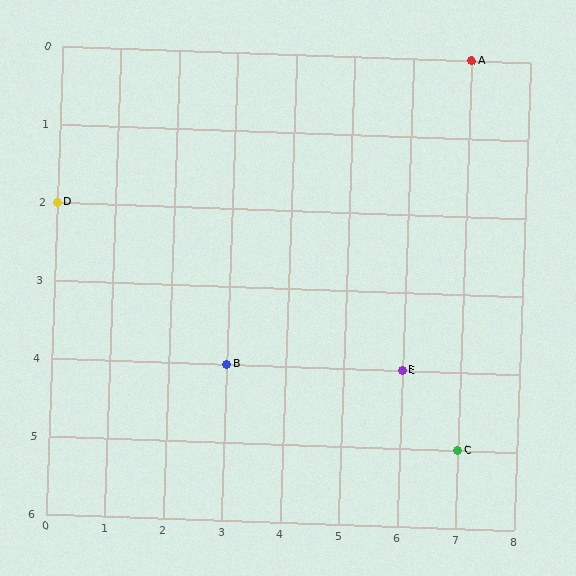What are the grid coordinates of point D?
Point D is at grid coordinates (0, 2).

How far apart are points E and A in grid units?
Points E and A are 1 column and 4 rows apart (about 4.1 grid units diagonally).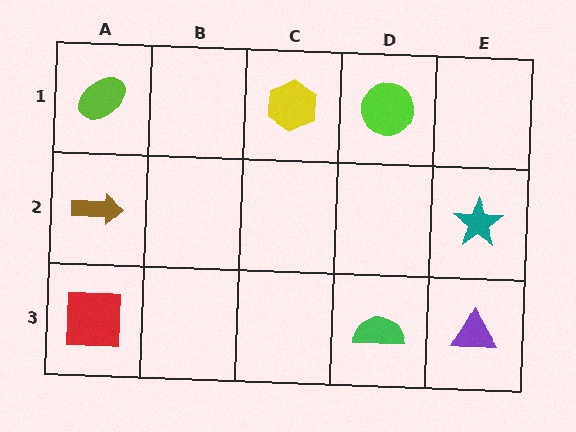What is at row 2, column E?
A teal star.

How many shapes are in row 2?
2 shapes.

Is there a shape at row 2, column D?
No, that cell is empty.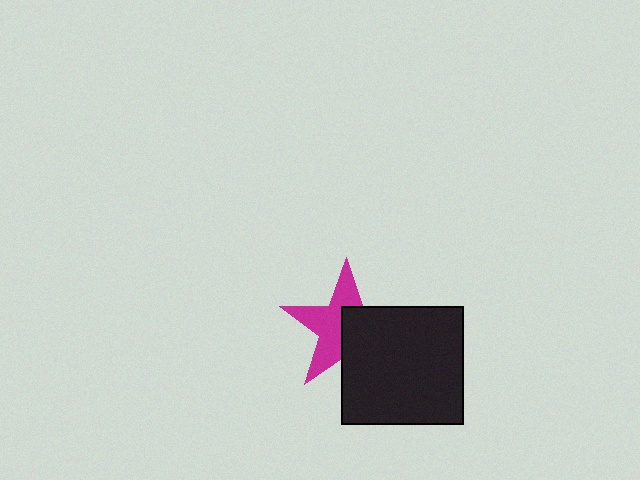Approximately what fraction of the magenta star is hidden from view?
Roughly 47% of the magenta star is hidden behind the black rectangle.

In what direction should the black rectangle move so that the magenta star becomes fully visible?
The black rectangle should move toward the lower-right. That is the shortest direction to clear the overlap and leave the magenta star fully visible.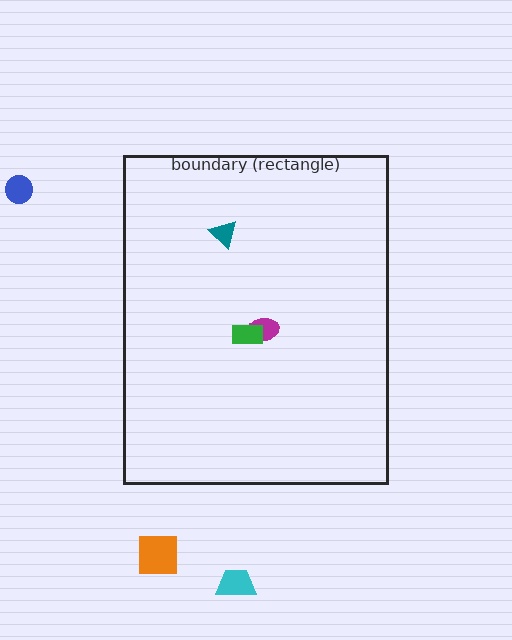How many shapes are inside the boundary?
3 inside, 3 outside.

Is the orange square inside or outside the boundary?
Outside.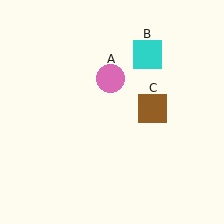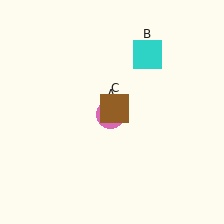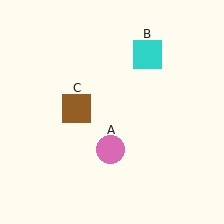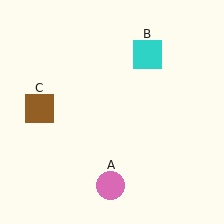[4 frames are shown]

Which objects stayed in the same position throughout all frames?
Cyan square (object B) remained stationary.